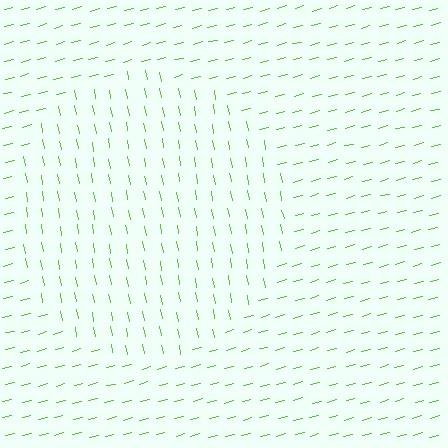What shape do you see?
I see a circle.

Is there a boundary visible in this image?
Yes, there is a texture boundary formed by a change in line orientation.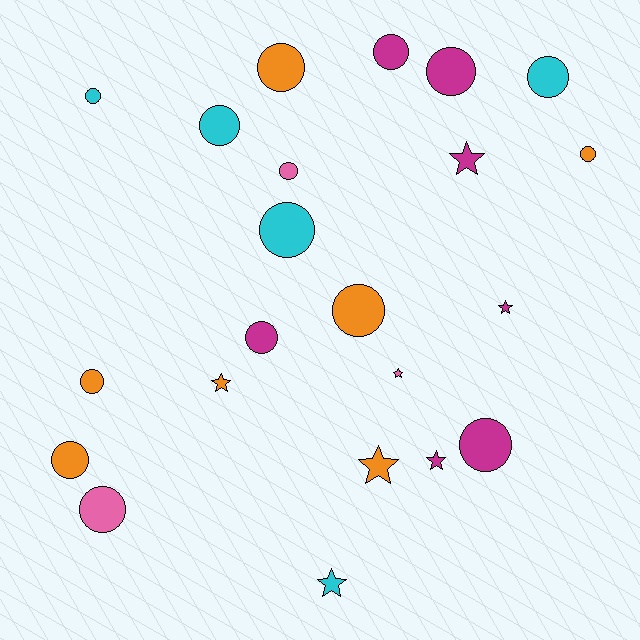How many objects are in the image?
There are 22 objects.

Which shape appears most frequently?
Circle, with 15 objects.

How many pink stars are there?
There is 1 pink star.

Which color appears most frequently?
Orange, with 7 objects.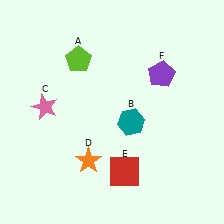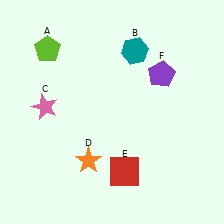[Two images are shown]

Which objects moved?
The objects that moved are: the lime pentagon (A), the teal hexagon (B).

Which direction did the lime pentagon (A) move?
The lime pentagon (A) moved left.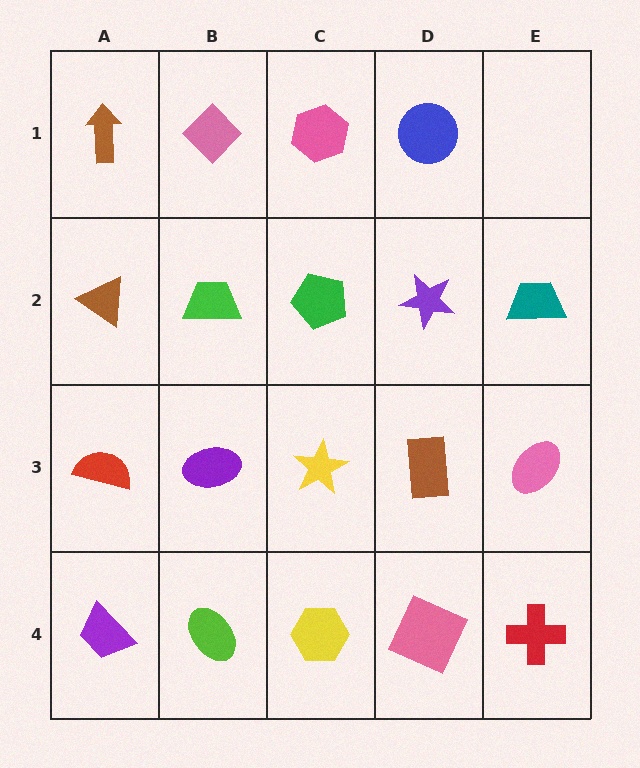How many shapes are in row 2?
5 shapes.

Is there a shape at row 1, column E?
No, that cell is empty.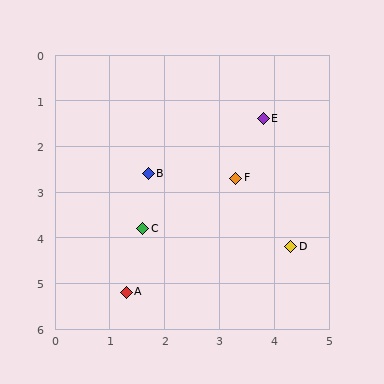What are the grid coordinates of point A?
Point A is at approximately (1.3, 5.2).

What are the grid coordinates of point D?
Point D is at approximately (4.3, 4.2).